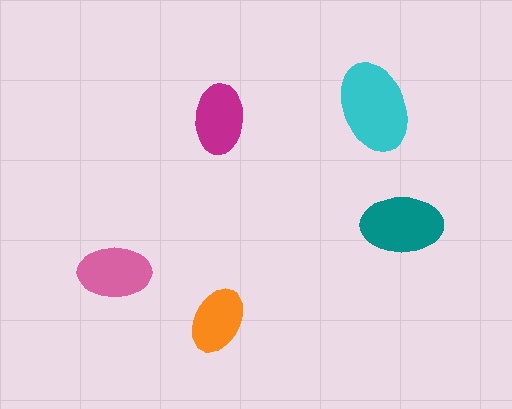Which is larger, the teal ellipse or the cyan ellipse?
The cyan one.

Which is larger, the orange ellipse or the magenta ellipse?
The magenta one.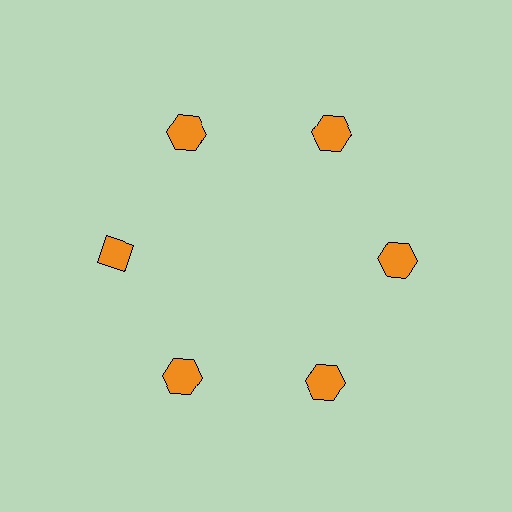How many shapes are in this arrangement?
There are 6 shapes arranged in a ring pattern.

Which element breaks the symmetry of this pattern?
The orange diamond at roughly the 9 o'clock position breaks the symmetry. All other shapes are orange hexagons.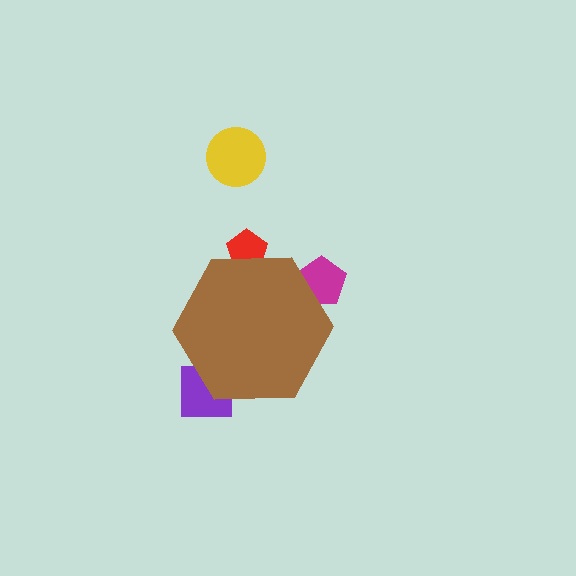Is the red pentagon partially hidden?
Yes, the red pentagon is partially hidden behind the brown hexagon.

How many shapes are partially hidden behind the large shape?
3 shapes are partially hidden.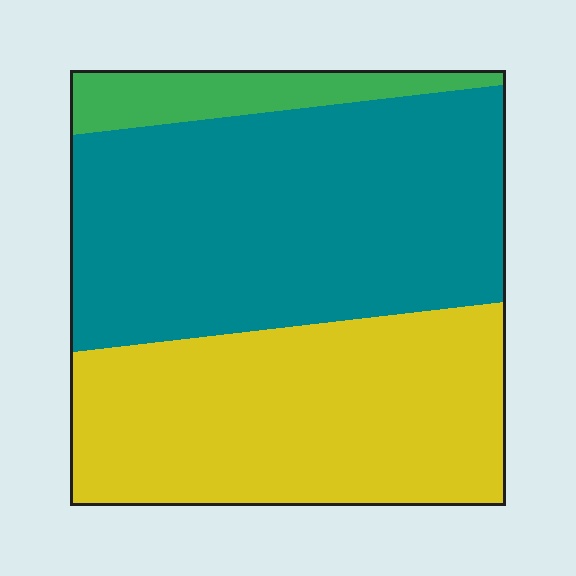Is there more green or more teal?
Teal.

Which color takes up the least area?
Green, at roughly 10%.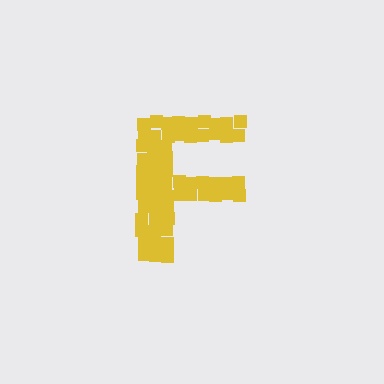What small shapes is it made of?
It is made of small squares.